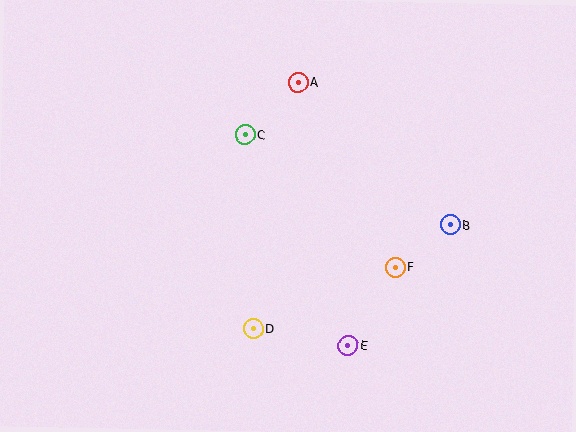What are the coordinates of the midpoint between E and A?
The midpoint between E and A is at (323, 214).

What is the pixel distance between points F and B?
The distance between F and B is 69 pixels.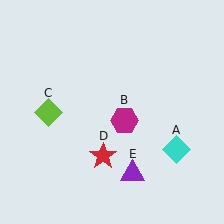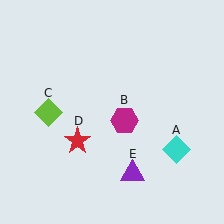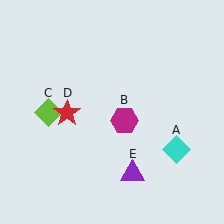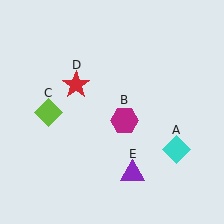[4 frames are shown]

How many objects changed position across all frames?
1 object changed position: red star (object D).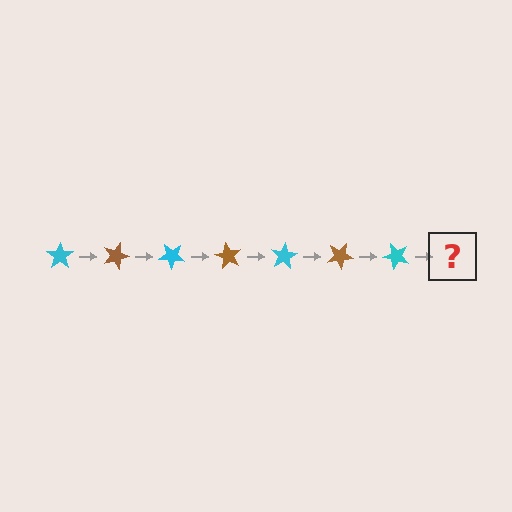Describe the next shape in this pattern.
It should be a brown star, rotated 140 degrees from the start.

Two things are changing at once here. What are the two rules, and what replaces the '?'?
The two rules are that it rotates 20 degrees each step and the color cycles through cyan and brown. The '?' should be a brown star, rotated 140 degrees from the start.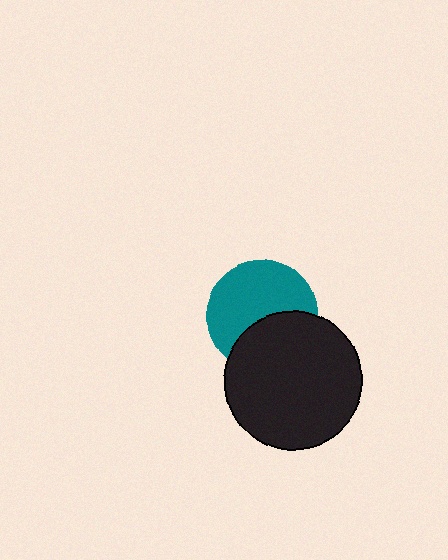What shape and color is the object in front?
The object in front is a black circle.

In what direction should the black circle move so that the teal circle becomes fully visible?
The black circle should move down. That is the shortest direction to clear the overlap and leave the teal circle fully visible.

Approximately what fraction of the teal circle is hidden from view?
Roughly 39% of the teal circle is hidden behind the black circle.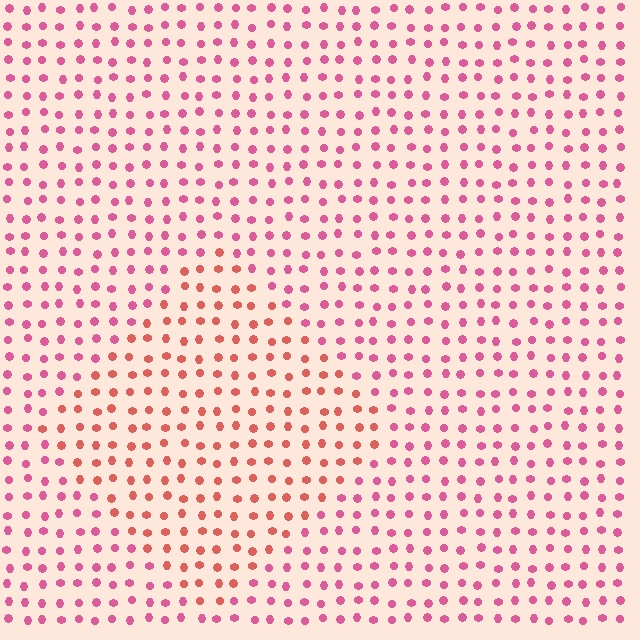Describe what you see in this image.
The image is filled with small pink elements in a uniform arrangement. A diamond-shaped region is visible where the elements are tinted to a slightly different hue, forming a subtle color boundary.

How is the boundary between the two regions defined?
The boundary is defined purely by a slight shift in hue (about 32 degrees). Spacing, size, and orientation are identical on both sides.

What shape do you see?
I see a diamond.